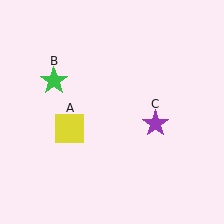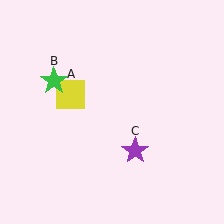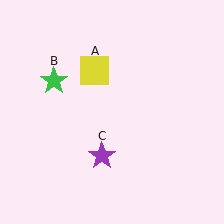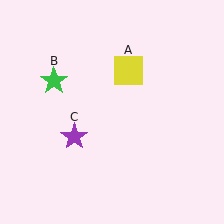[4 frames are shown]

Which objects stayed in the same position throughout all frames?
Green star (object B) remained stationary.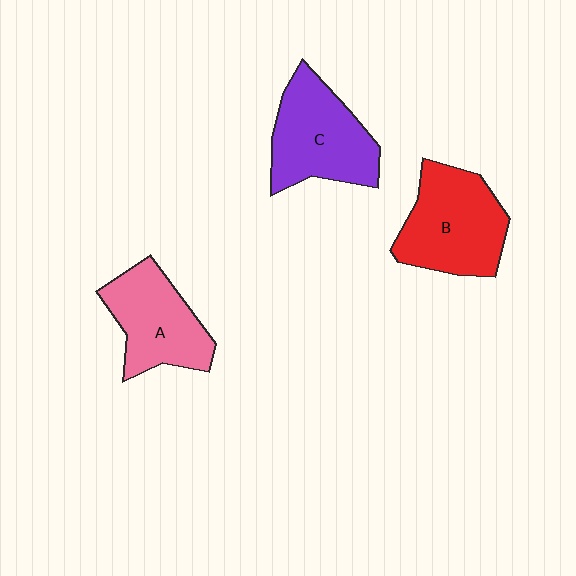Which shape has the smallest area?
Shape A (pink).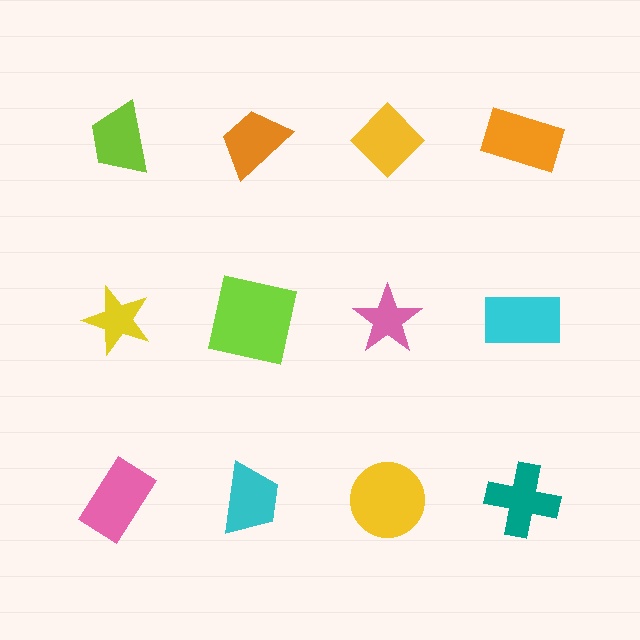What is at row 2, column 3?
A pink star.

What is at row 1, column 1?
A lime trapezoid.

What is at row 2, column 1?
A yellow star.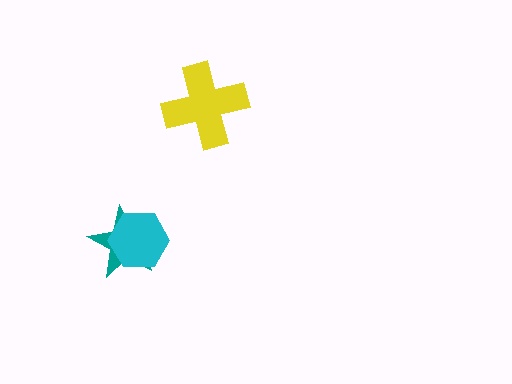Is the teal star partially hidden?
Yes, it is partially covered by another shape.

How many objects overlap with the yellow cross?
0 objects overlap with the yellow cross.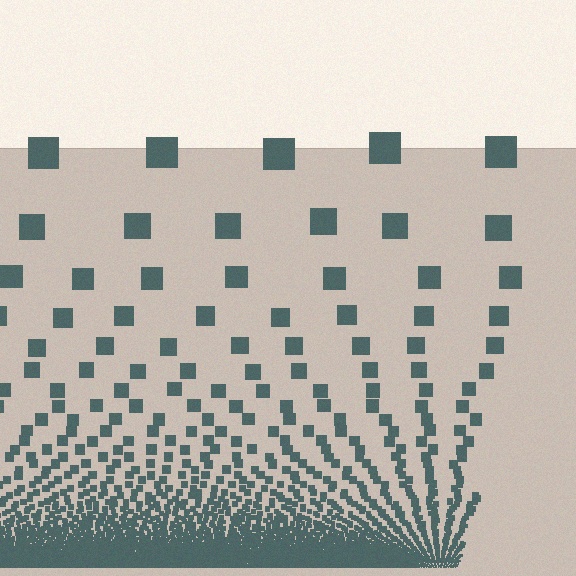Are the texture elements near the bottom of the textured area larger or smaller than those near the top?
Smaller. The gradient is inverted — elements near the bottom are smaller and denser.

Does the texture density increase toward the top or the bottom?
Density increases toward the bottom.